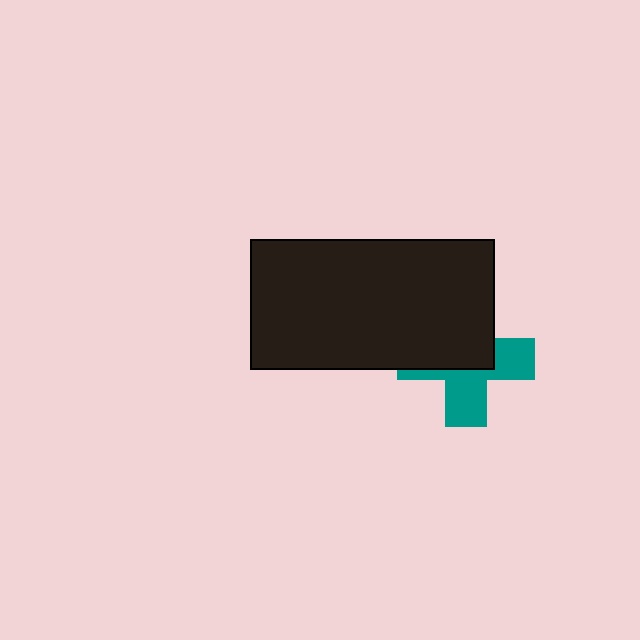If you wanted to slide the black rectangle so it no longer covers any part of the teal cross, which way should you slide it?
Slide it up — that is the most direct way to separate the two shapes.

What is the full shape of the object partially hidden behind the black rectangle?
The partially hidden object is a teal cross.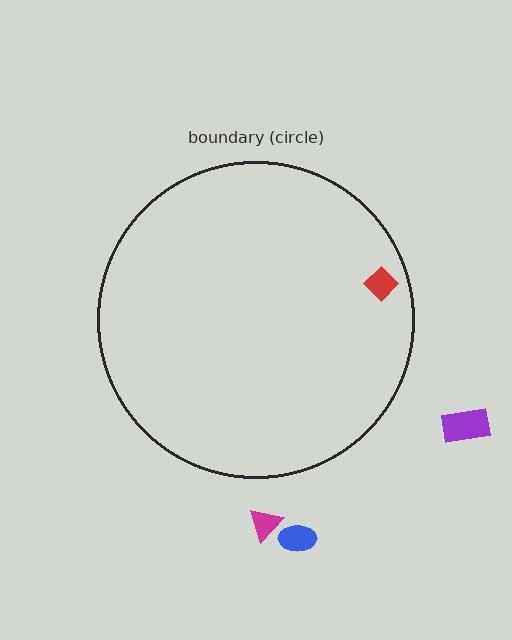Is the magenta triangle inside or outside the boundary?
Outside.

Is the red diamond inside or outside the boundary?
Inside.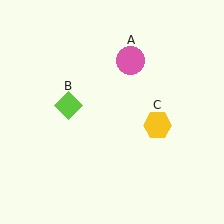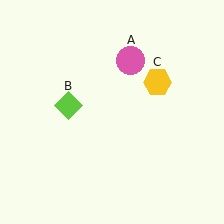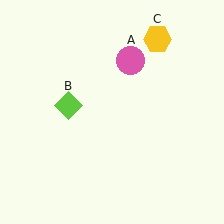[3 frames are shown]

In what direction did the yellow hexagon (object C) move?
The yellow hexagon (object C) moved up.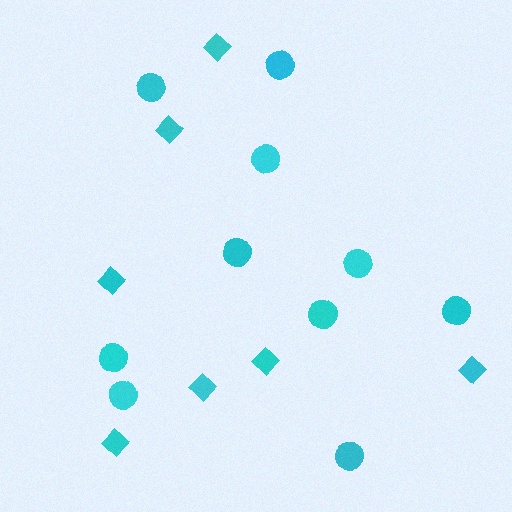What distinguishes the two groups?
There are 2 groups: one group of diamonds (7) and one group of circles (10).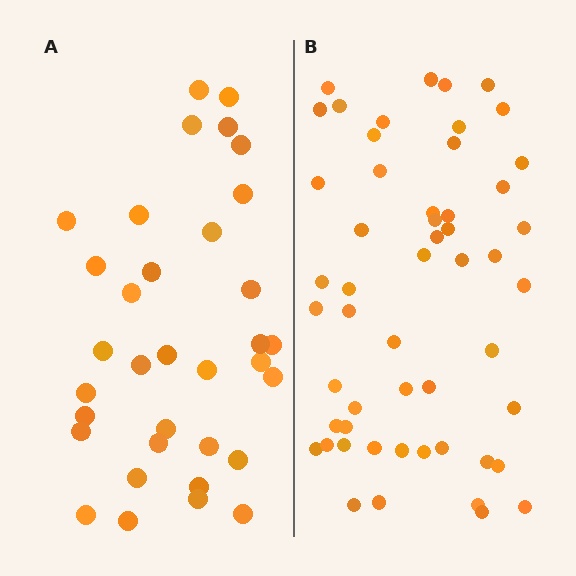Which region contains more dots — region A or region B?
Region B (the right region) has more dots.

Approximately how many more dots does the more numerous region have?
Region B has approximately 20 more dots than region A.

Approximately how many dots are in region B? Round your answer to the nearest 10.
About 50 dots. (The exact count is 53, which rounds to 50.)